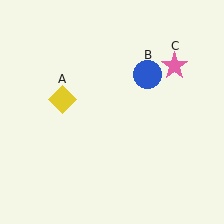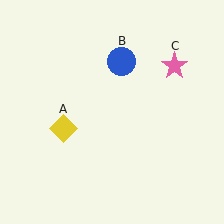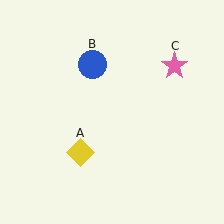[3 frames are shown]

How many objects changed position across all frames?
2 objects changed position: yellow diamond (object A), blue circle (object B).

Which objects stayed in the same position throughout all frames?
Pink star (object C) remained stationary.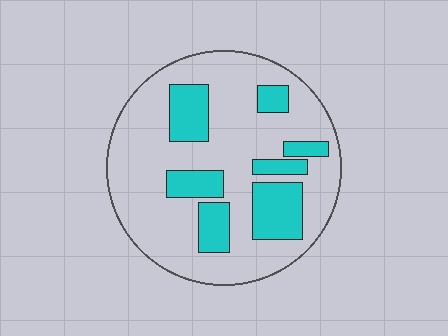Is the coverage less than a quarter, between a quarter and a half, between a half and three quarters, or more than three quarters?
Between a quarter and a half.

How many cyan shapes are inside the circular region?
7.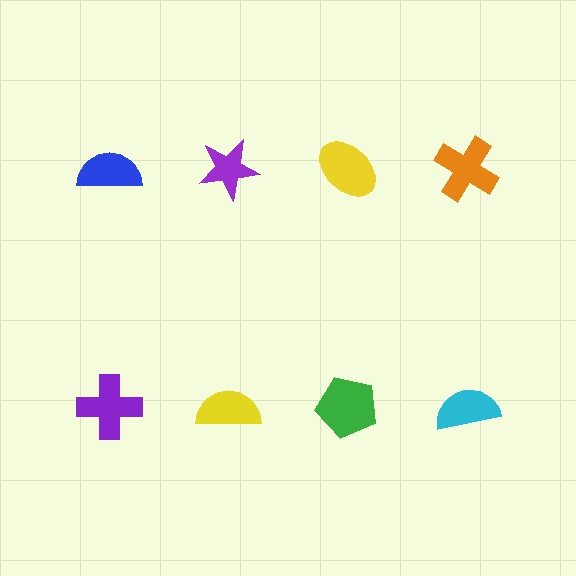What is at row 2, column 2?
A yellow semicircle.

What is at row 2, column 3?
A green pentagon.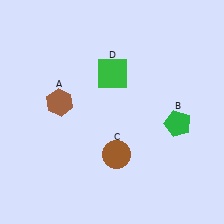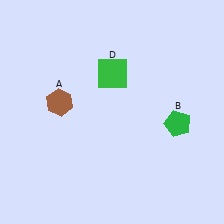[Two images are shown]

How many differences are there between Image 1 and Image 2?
There is 1 difference between the two images.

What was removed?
The brown circle (C) was removed in Image 2.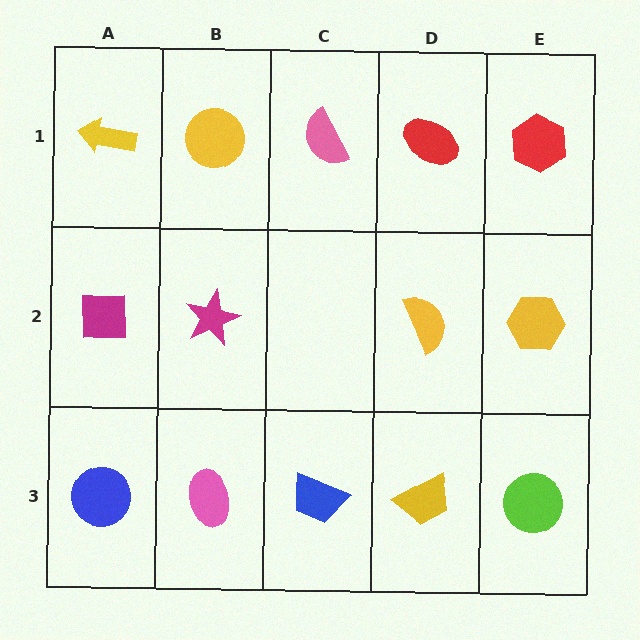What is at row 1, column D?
A red ellipse.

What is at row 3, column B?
A pink ellipse.